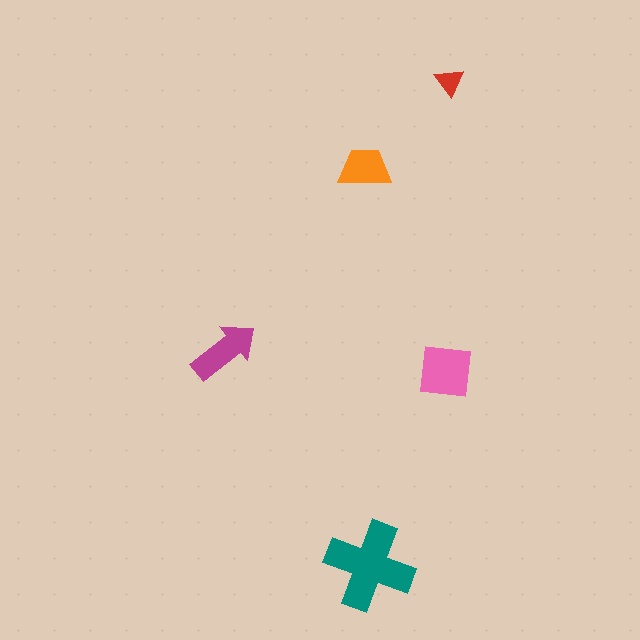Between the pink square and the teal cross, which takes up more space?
The teal cross.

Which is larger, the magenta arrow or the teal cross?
The teal cross.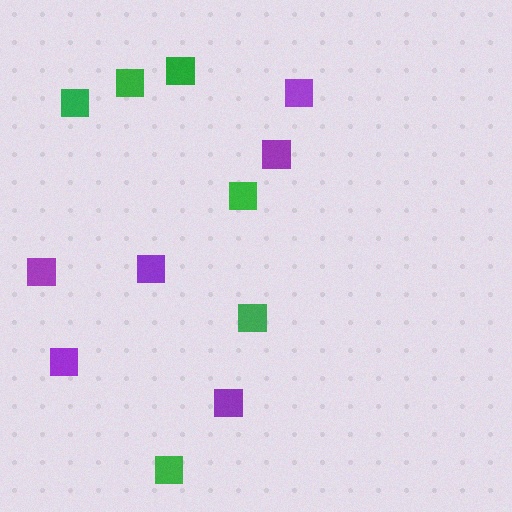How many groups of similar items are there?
There are 2 groups: one group of green squares (6) and one group of purple squares (6).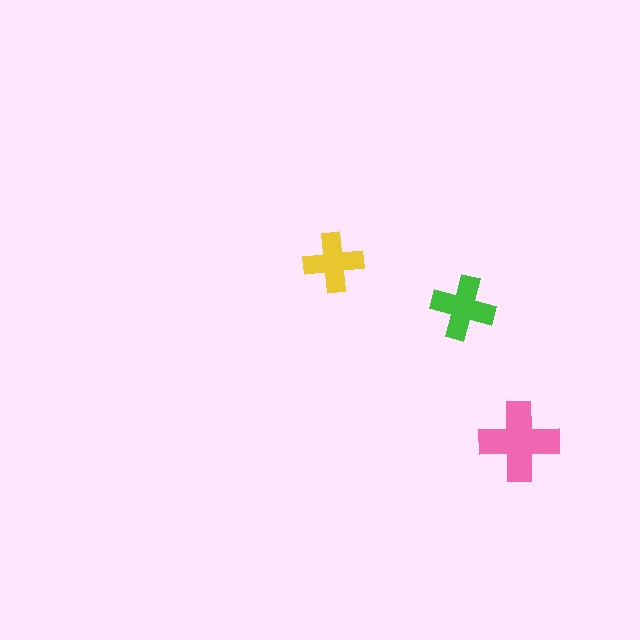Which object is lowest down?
The pink cross is bottommost.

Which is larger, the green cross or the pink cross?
The pink one.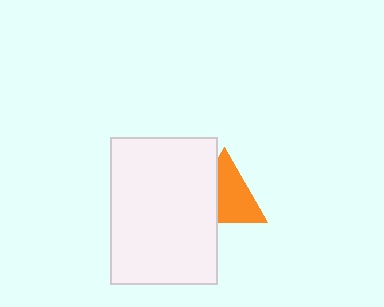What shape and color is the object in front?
The object in front is a white rectangle.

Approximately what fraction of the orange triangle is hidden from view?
Roughly 36% of the orange triangle is hidden behind the white rectangle.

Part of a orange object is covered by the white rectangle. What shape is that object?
It is a triangle.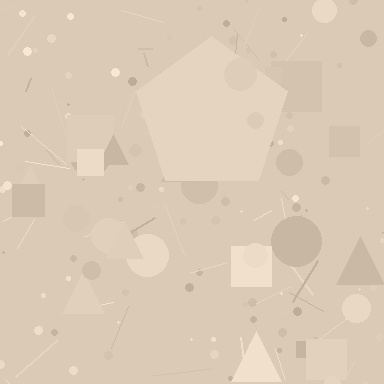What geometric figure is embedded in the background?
A pentagon is embedded in the background.